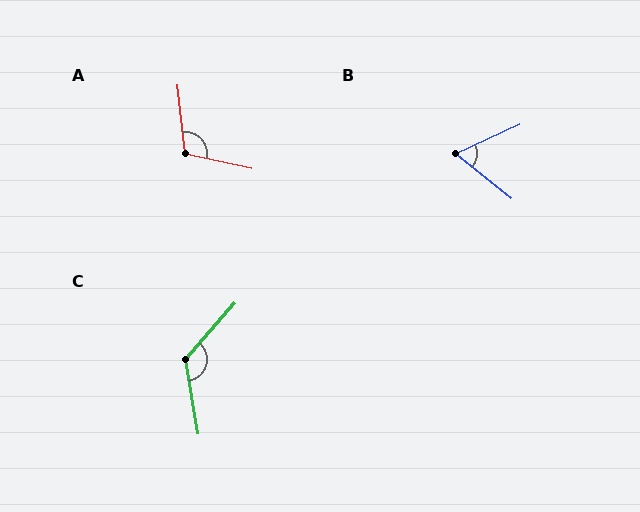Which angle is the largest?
C, at approximately 129 degrees.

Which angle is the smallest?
B, at approximately 63 degrees.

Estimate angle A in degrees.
Approximately 109 degrees.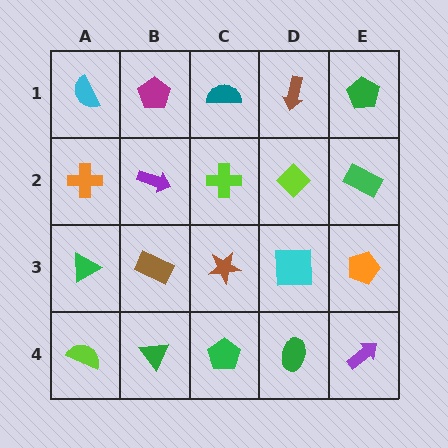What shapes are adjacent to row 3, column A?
An orange cross (row 2, column A), a lime semicircle (row 4, column A), a brown rectangle (row 3, column B).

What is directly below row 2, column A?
A green triangle.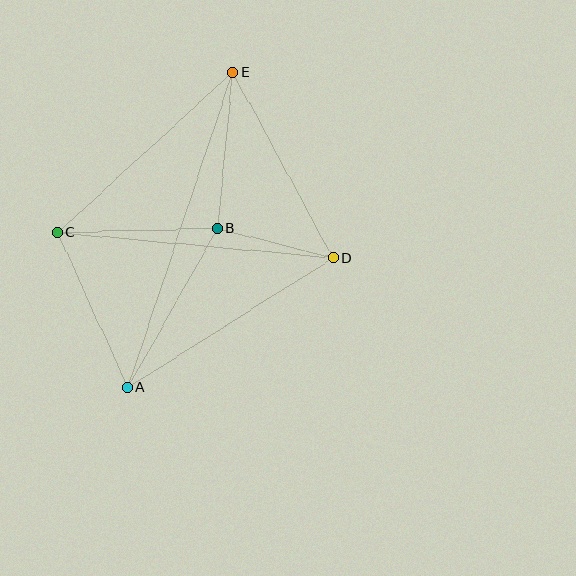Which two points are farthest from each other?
Points A and E are farthest from each other.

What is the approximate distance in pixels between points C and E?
The distance between C and E is approximately 238 pixels.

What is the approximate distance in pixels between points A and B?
The distance between A and B is approximately 183 pixels.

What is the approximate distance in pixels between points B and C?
The distance between B and C is approximately 160 pixels.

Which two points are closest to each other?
Points B and D are closest to each other.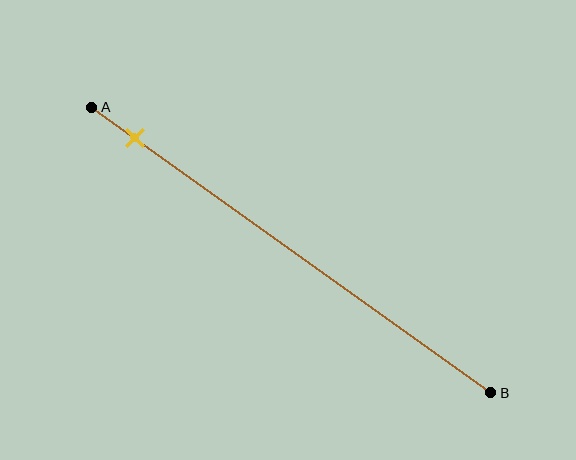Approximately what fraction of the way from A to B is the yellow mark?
The yellow mark is approximately 10% of the way from A to B.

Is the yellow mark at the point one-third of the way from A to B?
No, the mark is at about 10% from A, not at the 33% one-third point.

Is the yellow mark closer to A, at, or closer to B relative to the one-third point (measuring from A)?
The yellow mark is closer to point A than the one-third point of segment AB.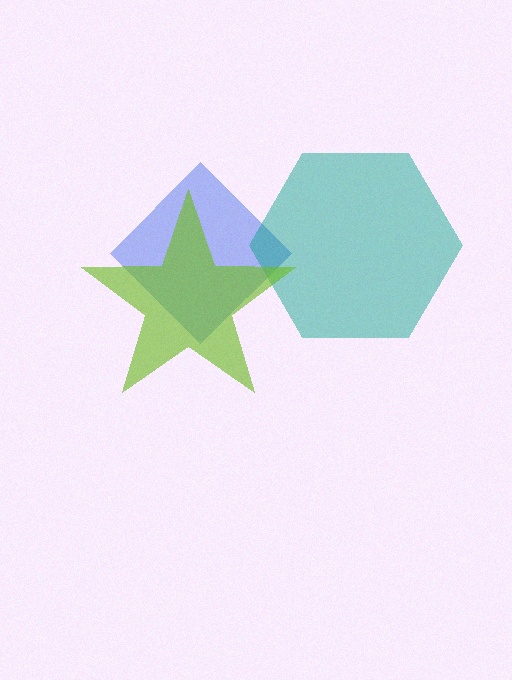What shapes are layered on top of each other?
The layered shapes are: a blue diamond, a teal hexagon, a lime star.